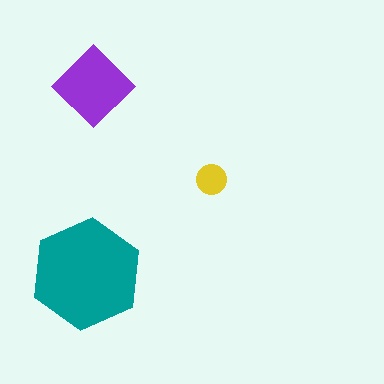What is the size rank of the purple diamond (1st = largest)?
2nd.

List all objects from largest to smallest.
The teal hexagon, the purple diamond, the yellow circle.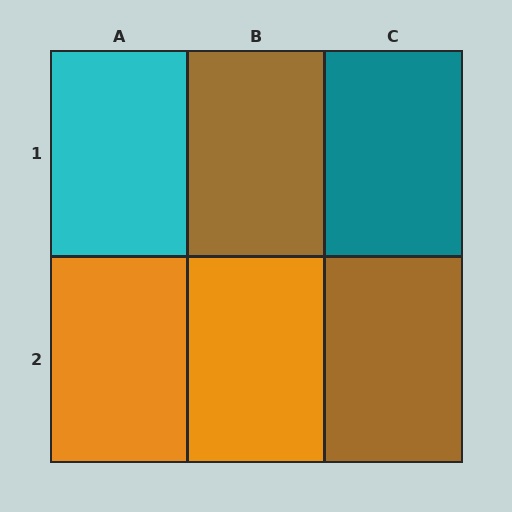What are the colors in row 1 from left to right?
Cyan, brown, teal.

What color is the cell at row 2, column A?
Orange.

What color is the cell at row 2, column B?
Orange.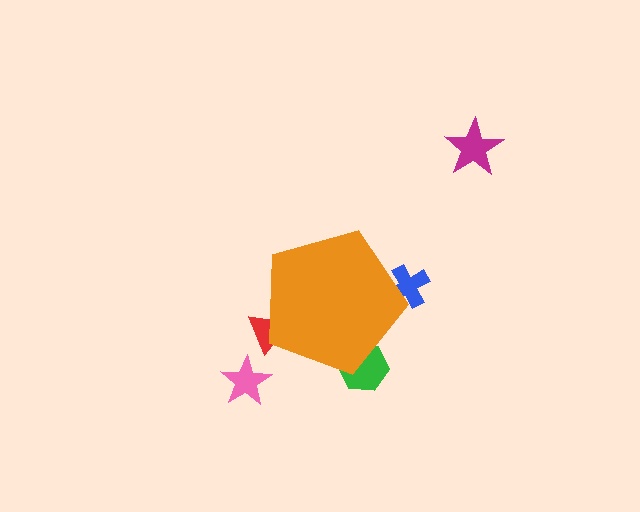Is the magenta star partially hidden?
No, the magenta star is fully visible.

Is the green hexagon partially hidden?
Yes, the green hexagon is partially hidden behind the orange pentagon.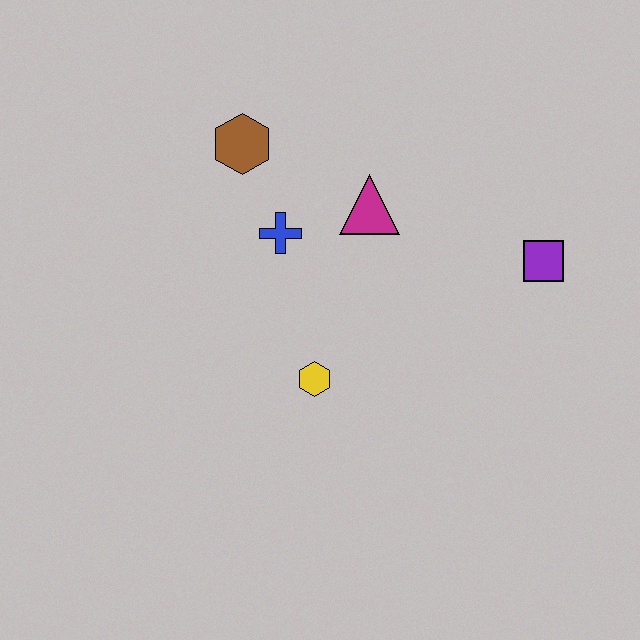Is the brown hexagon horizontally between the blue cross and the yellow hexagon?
No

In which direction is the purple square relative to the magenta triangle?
The purple square is to the right of the magenta triangle.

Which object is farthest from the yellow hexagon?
The purple square is farthest from the yellow hexagon.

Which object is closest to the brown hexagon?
The blue cross is closest to the brown hexagon.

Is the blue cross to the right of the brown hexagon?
Yes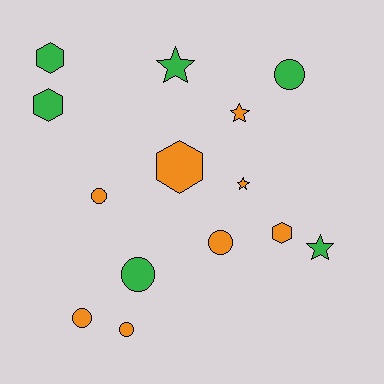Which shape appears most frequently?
Circle, with 6 objects.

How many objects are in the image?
There are 14 objects.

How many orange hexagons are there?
There are 2 orange hexagons.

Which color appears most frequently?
Orange, with 8 objects.